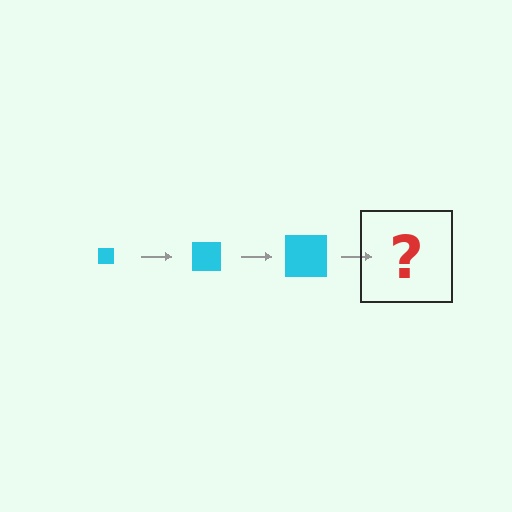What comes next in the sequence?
The next element should be a cyan square, larger than the previous one.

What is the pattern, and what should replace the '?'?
The pattern is that the square gets progressively larger each step. The '?' should be a cyan square, larger than the previous one.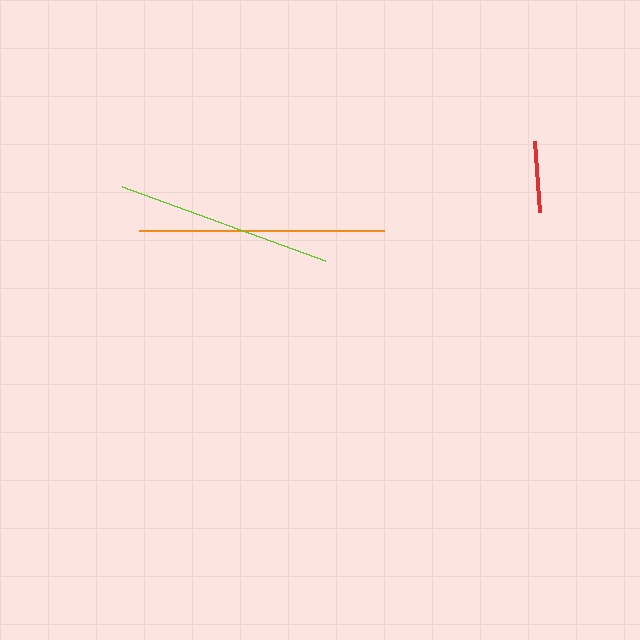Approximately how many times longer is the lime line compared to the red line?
The lime line is approximately 3.1 times the length of the red line.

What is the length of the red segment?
The red segment is approximately 71 pixels long.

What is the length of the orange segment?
The orange segment is approximately 244 pixels long.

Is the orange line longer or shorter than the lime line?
The orange line is longer than the lime line.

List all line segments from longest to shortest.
From longest to shortest: orange, lime, red.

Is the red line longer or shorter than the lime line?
The lime line is longer than the red line.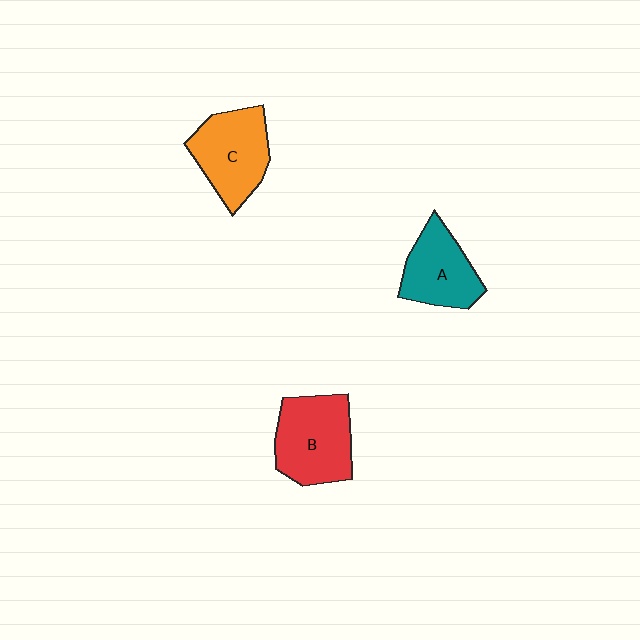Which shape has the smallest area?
Shape A (teal).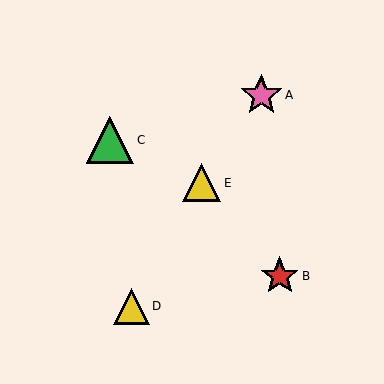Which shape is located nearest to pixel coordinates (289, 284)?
The red star (labeled B) at (280, 276) is nearest to that location.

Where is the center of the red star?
The center of the red star is at (280, 276).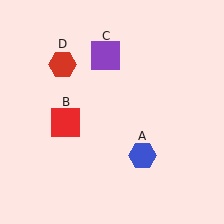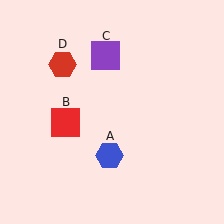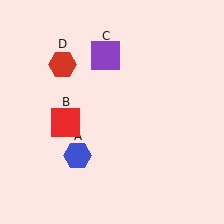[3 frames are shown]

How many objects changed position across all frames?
1 object changed position: blue hexagon (object A).